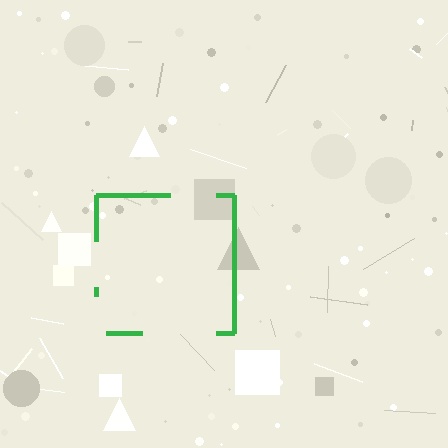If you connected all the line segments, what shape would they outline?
They would outline a square.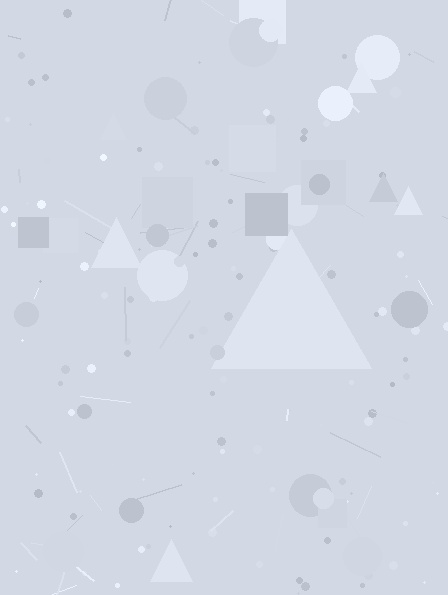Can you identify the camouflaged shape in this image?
The camouflaged shape is a triangle.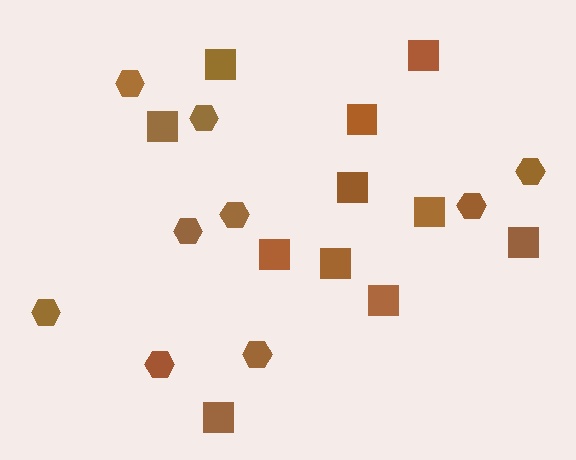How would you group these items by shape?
There are 2 groups: one group of hexagons (9) and one group of squares (11).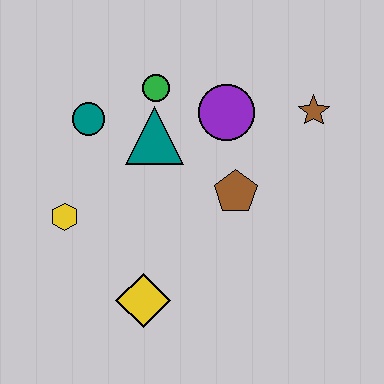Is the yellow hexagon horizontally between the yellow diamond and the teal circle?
No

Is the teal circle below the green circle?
Yes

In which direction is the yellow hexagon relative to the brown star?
The yellow hexagon is to the left of the brown star.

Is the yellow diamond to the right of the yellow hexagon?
Yes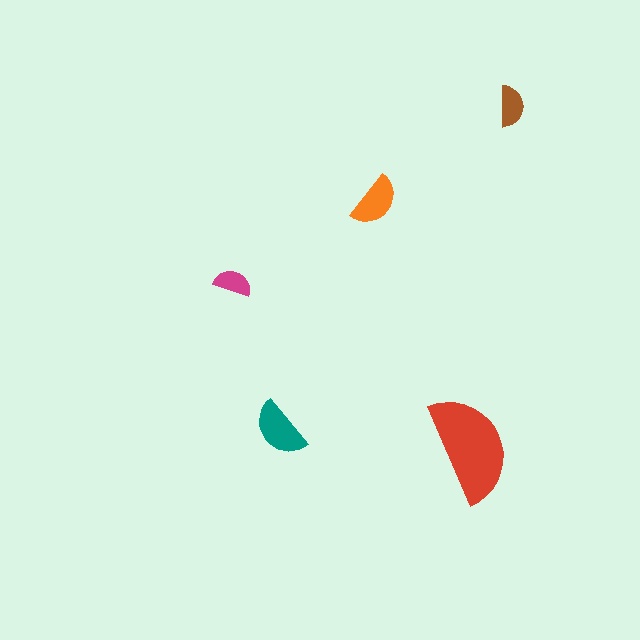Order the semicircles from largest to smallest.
the red one, the teal one, the orange one, the brown one, the magenta one.